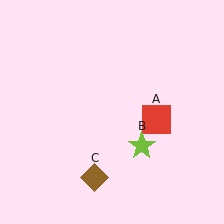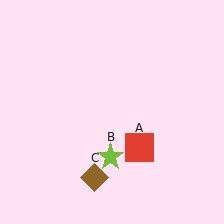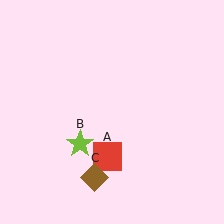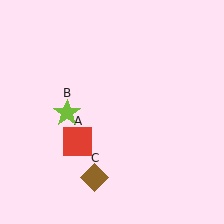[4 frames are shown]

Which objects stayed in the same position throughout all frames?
Brown diamond (object C) remained stationary.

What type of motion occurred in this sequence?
The red square (object A), lime star (object B) rotated clockwise around the center of the scene.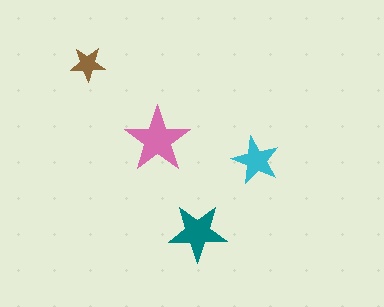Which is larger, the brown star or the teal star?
The teal one.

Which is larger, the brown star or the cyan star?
The cyan one.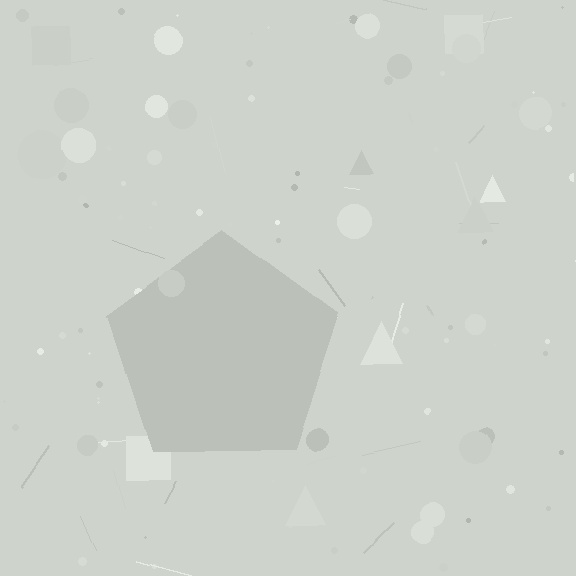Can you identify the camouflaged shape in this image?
The camouflaged shape is a pentagon.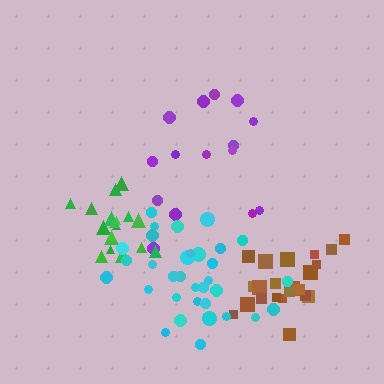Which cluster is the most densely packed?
Brown.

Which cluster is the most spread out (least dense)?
Purple.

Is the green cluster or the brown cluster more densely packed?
Brown.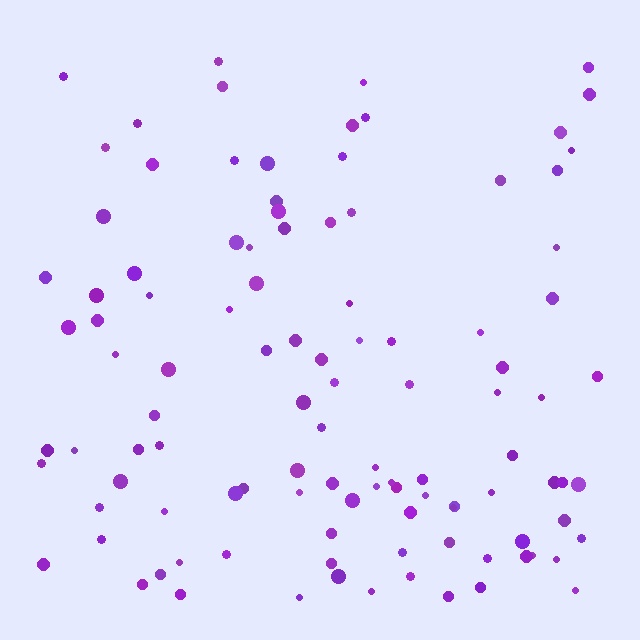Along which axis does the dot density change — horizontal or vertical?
Vertical.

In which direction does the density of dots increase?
From top to bottom, with the bottom side densest.